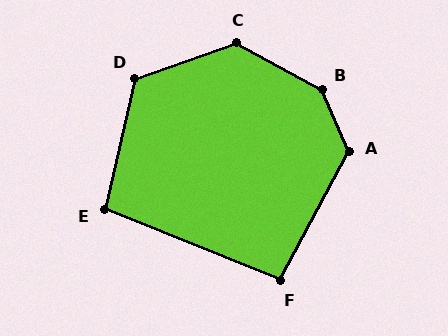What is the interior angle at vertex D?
Approximately 123 degrees (obtuse).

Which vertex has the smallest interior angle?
F, at approximately 96 degrees.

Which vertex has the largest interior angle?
B, at approximately 142 degrees.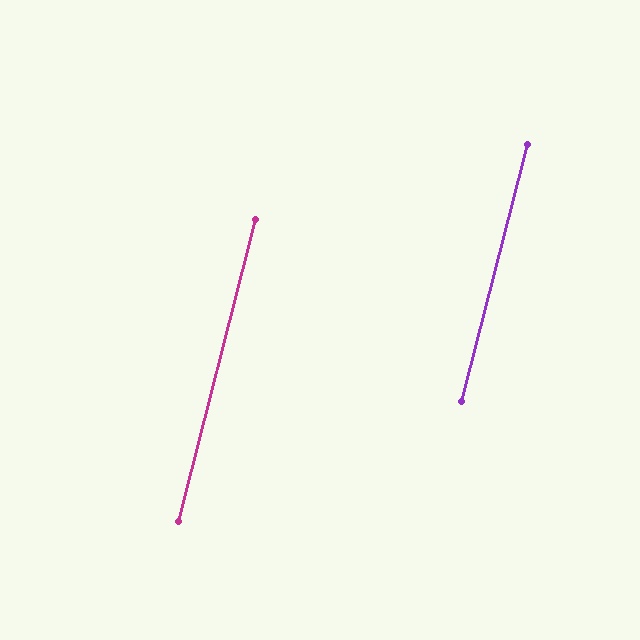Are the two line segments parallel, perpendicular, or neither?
Parallel — their directions differ by only 0.1°.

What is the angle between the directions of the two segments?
Approximately 0 degrees.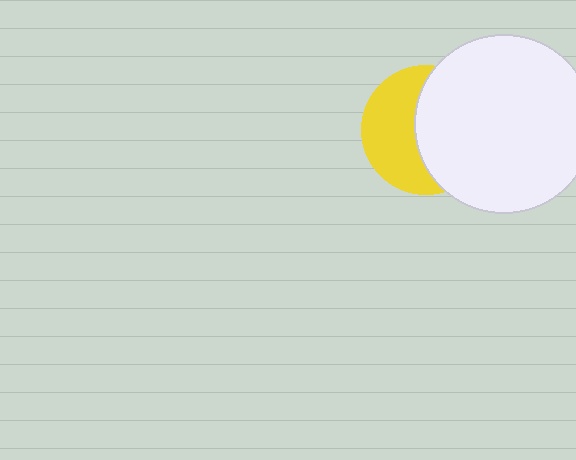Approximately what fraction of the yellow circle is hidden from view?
Roughly 53% of the yellow circle is hidden behind the white circle.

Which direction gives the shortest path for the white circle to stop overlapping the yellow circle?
Moving right gives the shortest separation.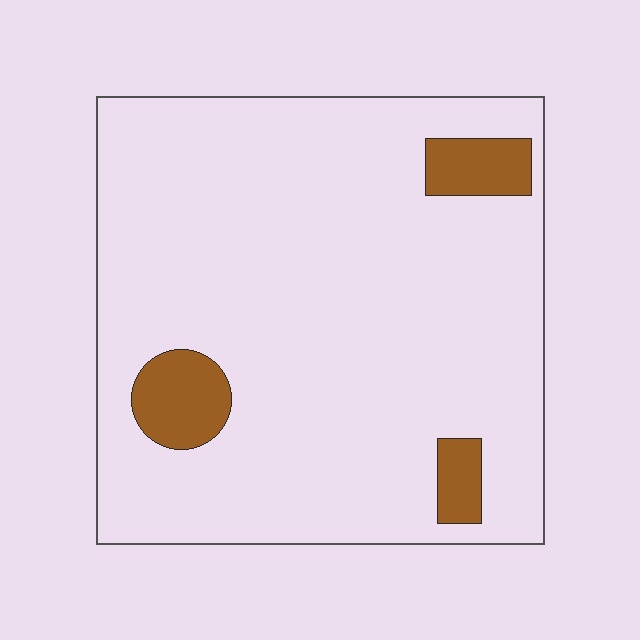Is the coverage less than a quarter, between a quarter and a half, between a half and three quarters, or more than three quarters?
Less than a quarter.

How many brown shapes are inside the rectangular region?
3.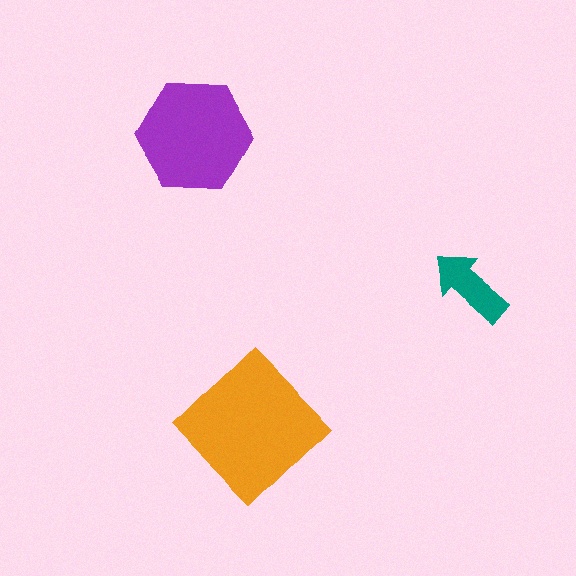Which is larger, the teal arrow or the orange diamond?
The orange diamond.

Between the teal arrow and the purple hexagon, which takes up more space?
The purple hexagon.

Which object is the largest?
The orange diamond.